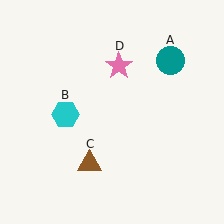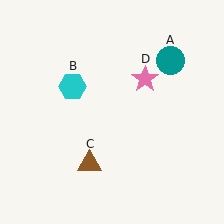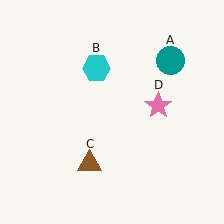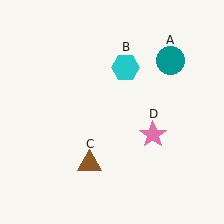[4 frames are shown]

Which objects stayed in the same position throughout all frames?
Teal circle (object A) and brown triangle (object C) remained stationary.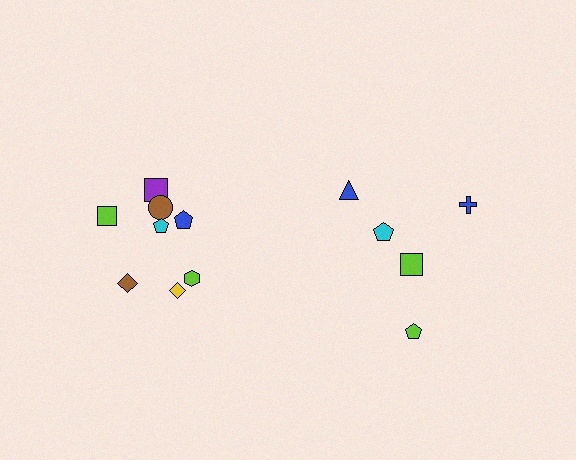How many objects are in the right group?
There are 5 objects.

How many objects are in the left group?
There are 8 objects.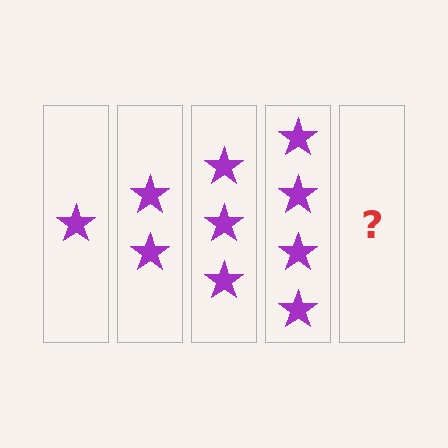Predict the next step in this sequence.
The next step is 5 stars.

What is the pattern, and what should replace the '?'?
The pattern is that each step adds one more star. The '?' should be 5 stars.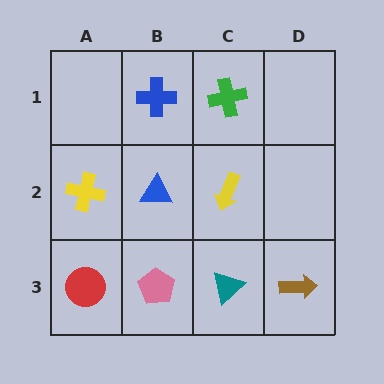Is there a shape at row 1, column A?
No, that cell is empty.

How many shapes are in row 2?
3 shapes.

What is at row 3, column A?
A red circle.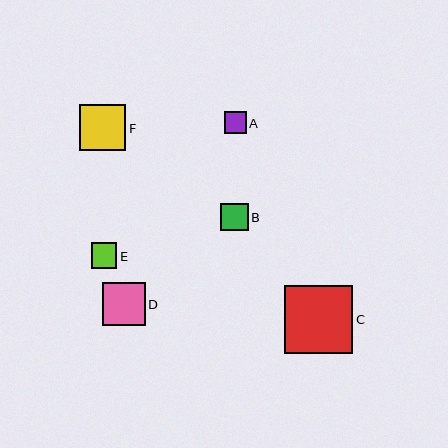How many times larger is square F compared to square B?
Square F is approximately 1.6 times the size of square B.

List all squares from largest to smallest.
From largest to smallest: C, F, D, B, E, A.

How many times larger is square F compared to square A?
Square F is approximately 2.1 times the size of square A.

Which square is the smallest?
Square A is the smallest with a size of approximately 22 pixels.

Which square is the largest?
Square C is the largest with a size of approximately 68 pixels.